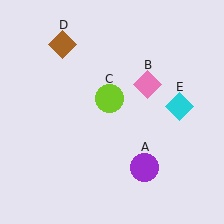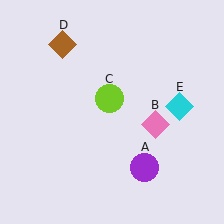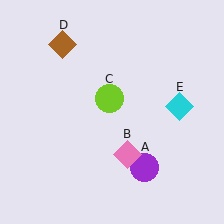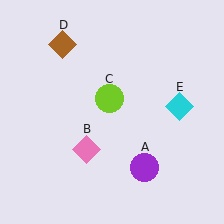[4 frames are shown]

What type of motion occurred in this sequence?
The pink diamond (object B) rotated clockwise around the center of the scene.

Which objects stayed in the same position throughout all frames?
Purple circle (object A) and lime circle (object C) and brown diamond (object D) and cyan diamond (object E) remained stationary.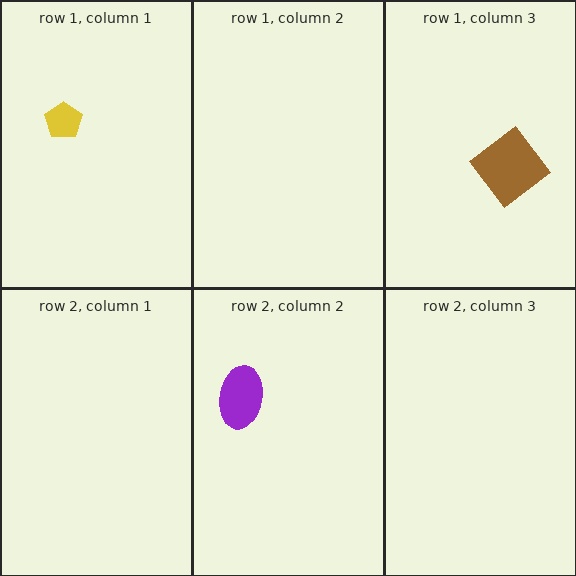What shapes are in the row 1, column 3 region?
The brown diamond.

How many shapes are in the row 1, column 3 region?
1.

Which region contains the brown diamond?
The row 1, column 3 region.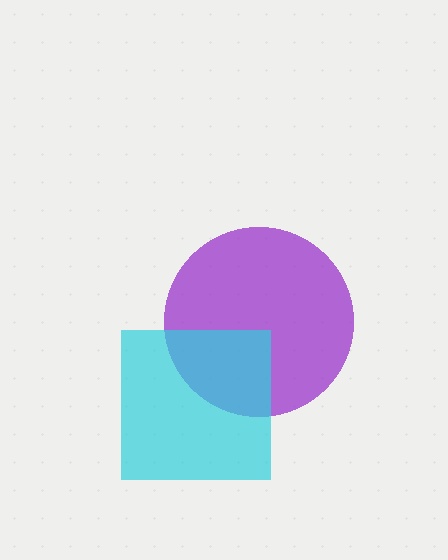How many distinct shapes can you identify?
There are 2 distinct shapes: a purple circle, a cyan square.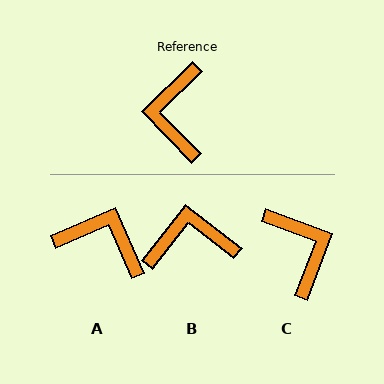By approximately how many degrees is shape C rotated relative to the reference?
Approximately 155 degrees clockwise.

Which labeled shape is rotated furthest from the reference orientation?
C, about 155 degrees away.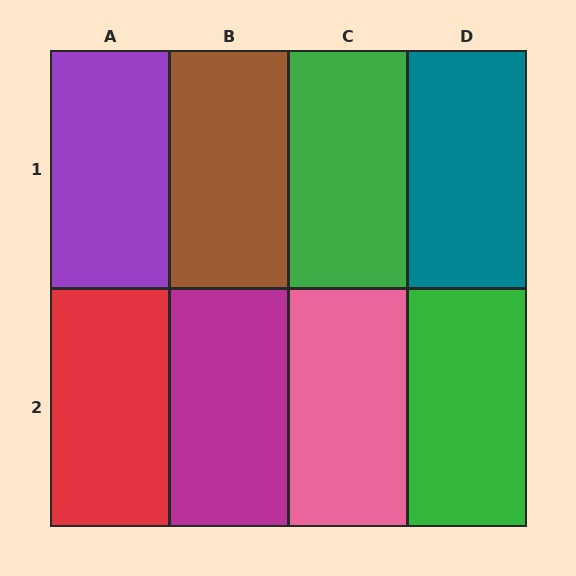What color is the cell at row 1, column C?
Green.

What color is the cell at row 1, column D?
Teal.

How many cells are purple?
1 cell is purple.